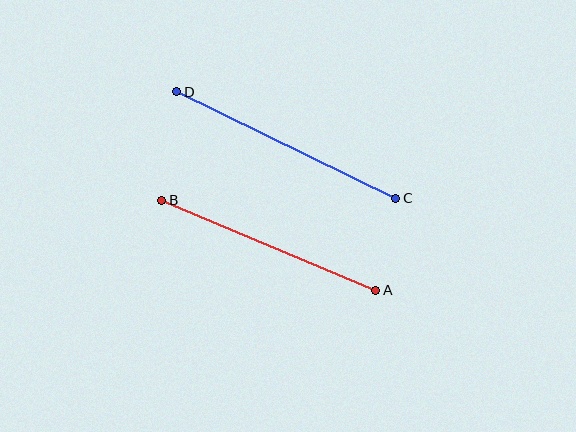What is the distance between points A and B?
The distance is approximately 232 pixels.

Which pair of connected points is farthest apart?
Points C and D are farthest apart.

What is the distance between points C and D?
The distance is approximately 243 pixels.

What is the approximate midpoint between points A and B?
The midpoint is at approximately (269, 245) pixels.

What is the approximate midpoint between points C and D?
The midpoint is at approximately (286, 145) pixels.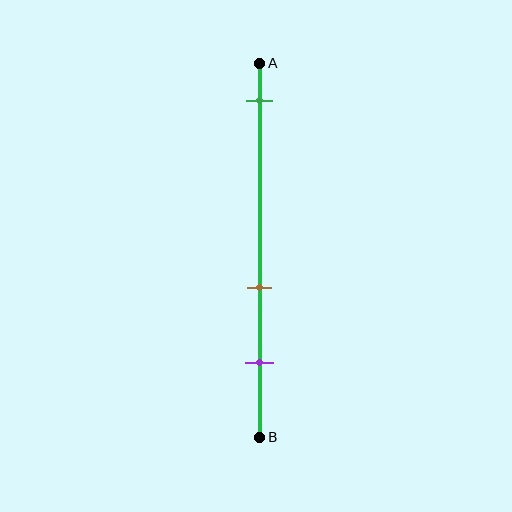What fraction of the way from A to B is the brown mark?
The brown mark is approximately 60% (0.6) of the way from A to B.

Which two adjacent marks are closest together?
The brown and purple marks are the closest adjacent pair.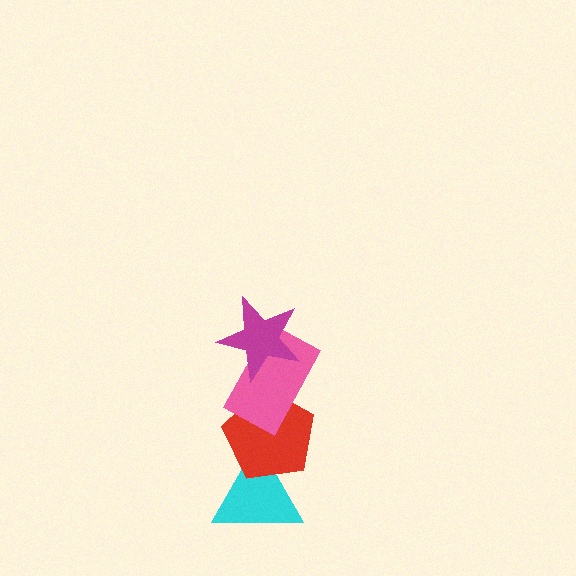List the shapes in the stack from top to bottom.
From top to bottom: the magenta star, the pink rectangle, the red pentagon, the cyan triangle.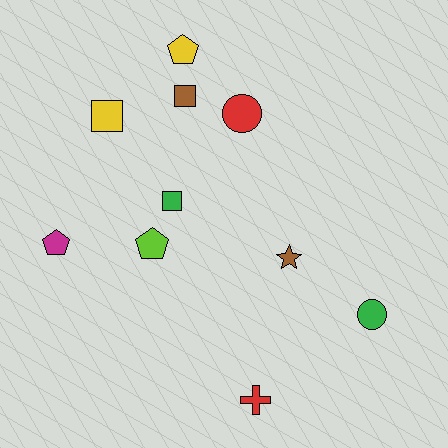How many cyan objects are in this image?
There are no cyan objects.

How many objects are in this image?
There are 10 objects.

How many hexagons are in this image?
There are no hexagons.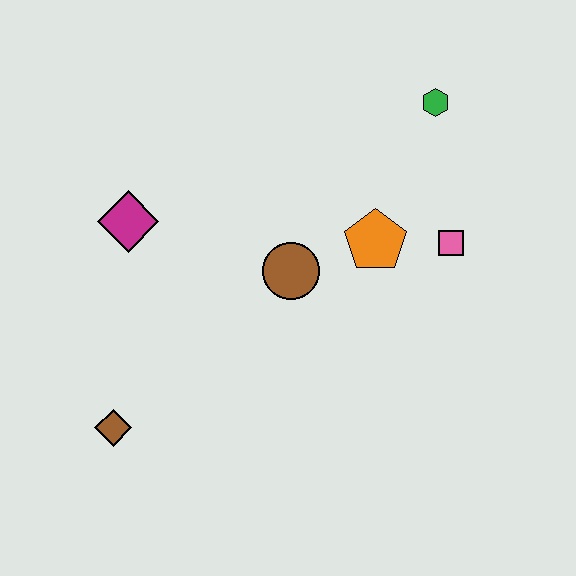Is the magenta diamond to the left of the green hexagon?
Yes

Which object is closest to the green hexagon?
The pink square is closest to the green hexagon.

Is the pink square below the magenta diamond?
Yes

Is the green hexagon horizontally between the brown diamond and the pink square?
Yes